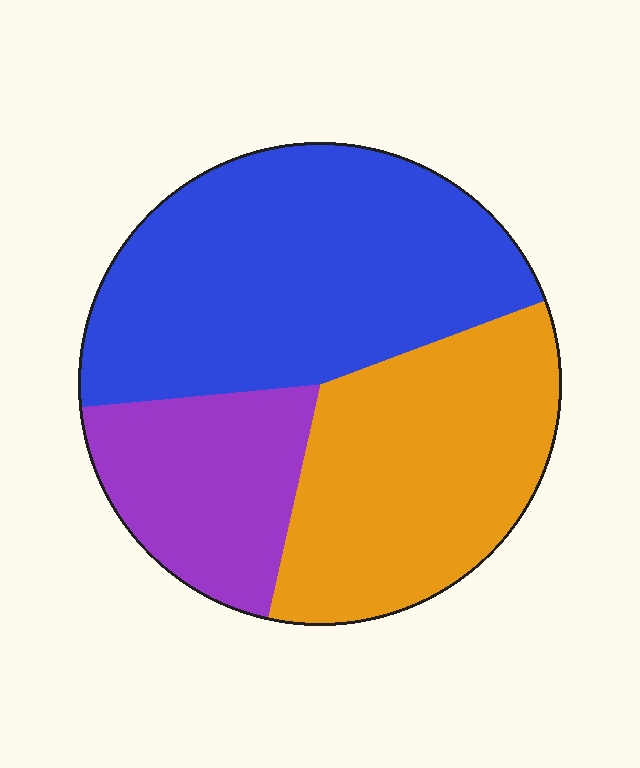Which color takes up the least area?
Purple, at roughly 20%.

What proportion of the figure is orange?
Orange covers 34% of the figure.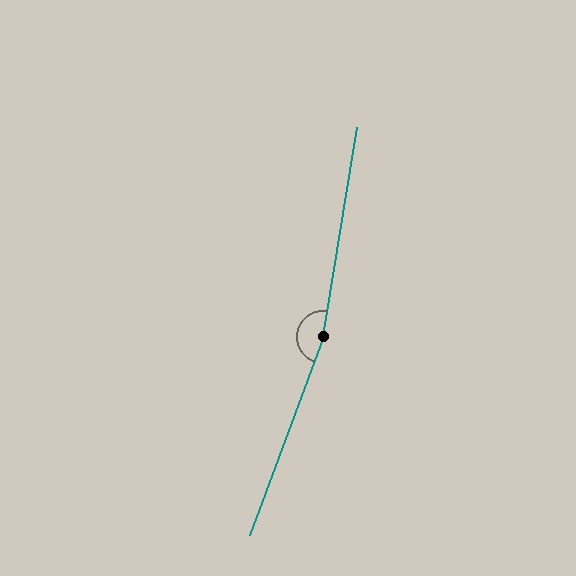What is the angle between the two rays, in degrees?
Approximately 169 degrees.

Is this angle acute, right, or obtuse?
It is obtuse.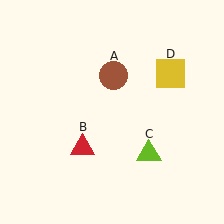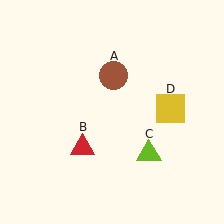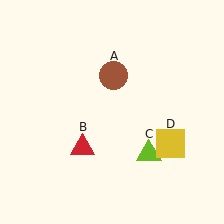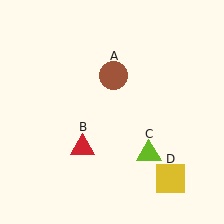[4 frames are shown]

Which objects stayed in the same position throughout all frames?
Brown circle (object A) and red triangle (object B) and lime triangle (object C) remained stationary.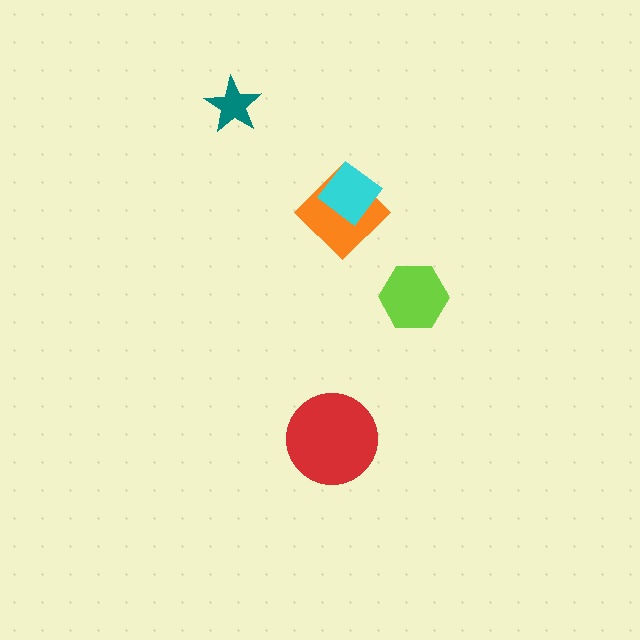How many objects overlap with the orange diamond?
1 object overlaps with the orange diamond.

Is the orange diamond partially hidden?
Yes, it is partially covered by another shape.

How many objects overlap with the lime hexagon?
0 objects overlap with the lime hexagon.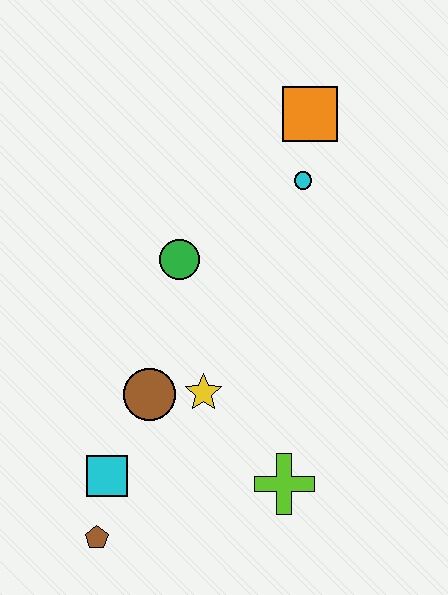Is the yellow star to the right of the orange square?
No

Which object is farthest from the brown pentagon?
The orange square is farthest from the brown pentagon.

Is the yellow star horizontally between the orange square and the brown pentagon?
Yes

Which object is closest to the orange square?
The cyan circle is closest to the orange square.